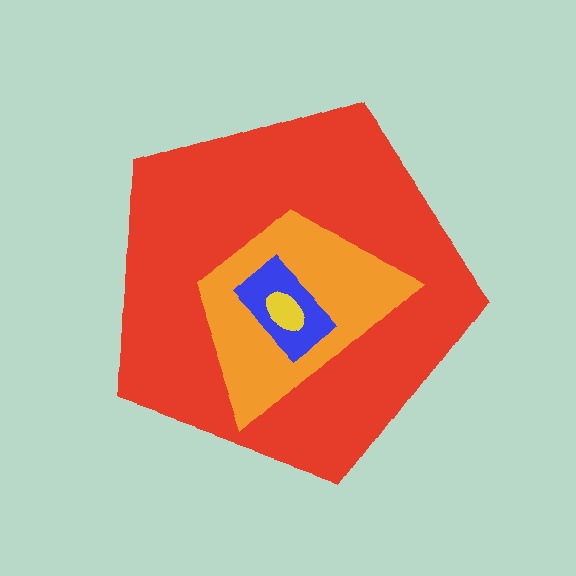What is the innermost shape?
The yellow ellipse.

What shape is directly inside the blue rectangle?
The yellow ellipse.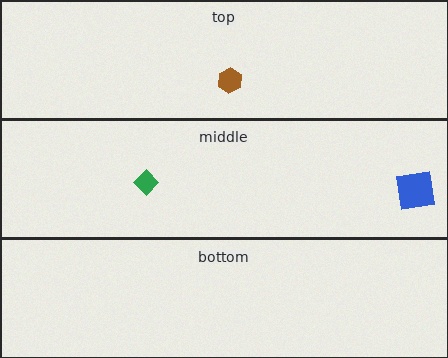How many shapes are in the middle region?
2.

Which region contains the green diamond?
The middle region.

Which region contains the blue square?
The middle region.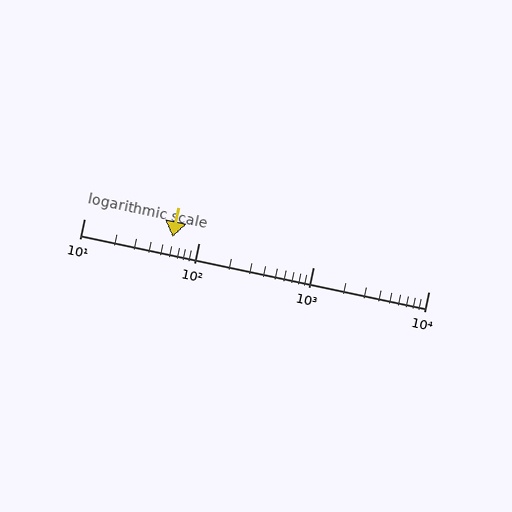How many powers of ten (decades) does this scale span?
The scale spans 3 decades, from 10 to 10000.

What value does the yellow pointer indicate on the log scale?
The pointer indicates approximately 59.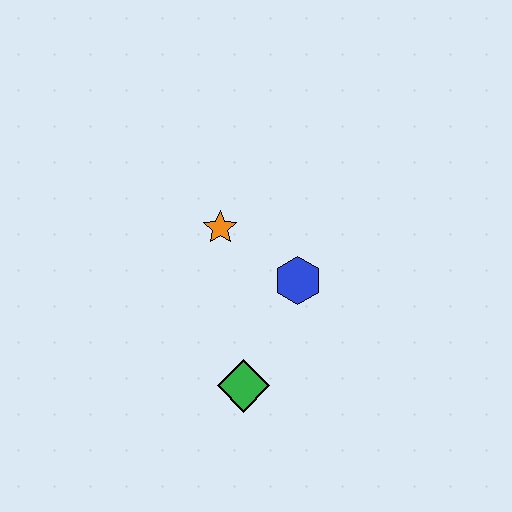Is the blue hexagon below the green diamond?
No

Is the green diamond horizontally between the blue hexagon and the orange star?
Yes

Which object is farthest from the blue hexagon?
The green diamond is farthest from the blue hexagon.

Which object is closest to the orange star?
The blue hexagon is closest to the orange star.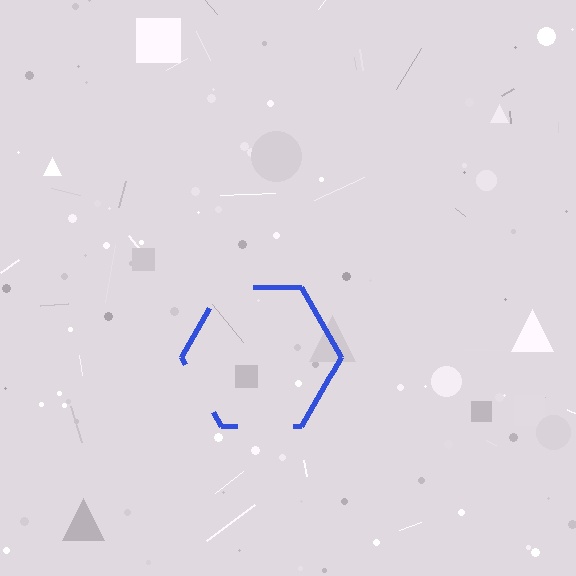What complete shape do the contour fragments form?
The contour fragments form a hexagon.